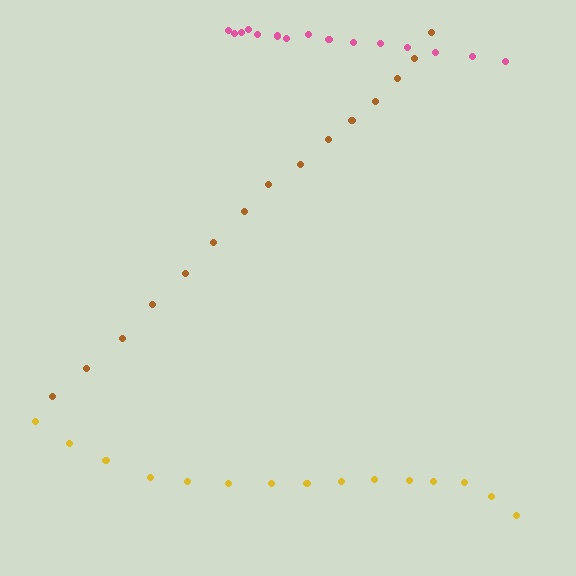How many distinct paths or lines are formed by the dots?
There are 3 distinct paths.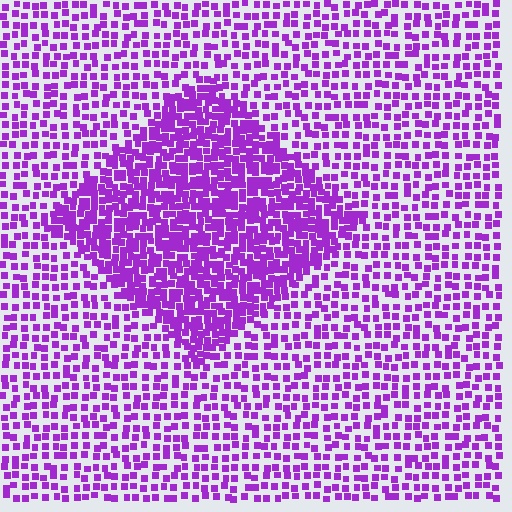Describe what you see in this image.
The image contains small purple elements arranged at two different densities. A diamond-shaped region is visible where the elements are more densely packed than the surrounding area.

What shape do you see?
I see a diamond.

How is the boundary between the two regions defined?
The boundary is defined by a change in element density (approximately 2.0x ratio). All elements are the same color, size, and shape.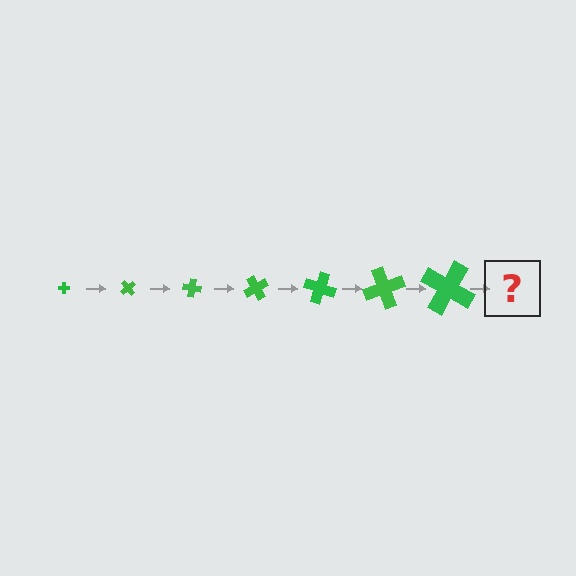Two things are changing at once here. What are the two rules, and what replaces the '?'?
The two rules are that the cross grows larger each step and it rotates 50 degrees each step. The '?' should be a cross, larger than the previous one and rotated 350 degrees from the start.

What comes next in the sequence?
The next element should be a cross, larger than the previous one and rotated 350 degrees from the start.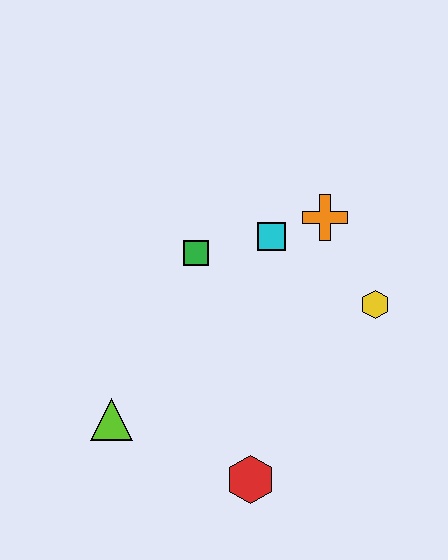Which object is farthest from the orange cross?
The lime triangle is farthest from the orange cross.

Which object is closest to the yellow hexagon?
The orange cross is closest to the yellow hexagon.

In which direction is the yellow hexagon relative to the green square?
The yellow hexagon is to the right of the green square.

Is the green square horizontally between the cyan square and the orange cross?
No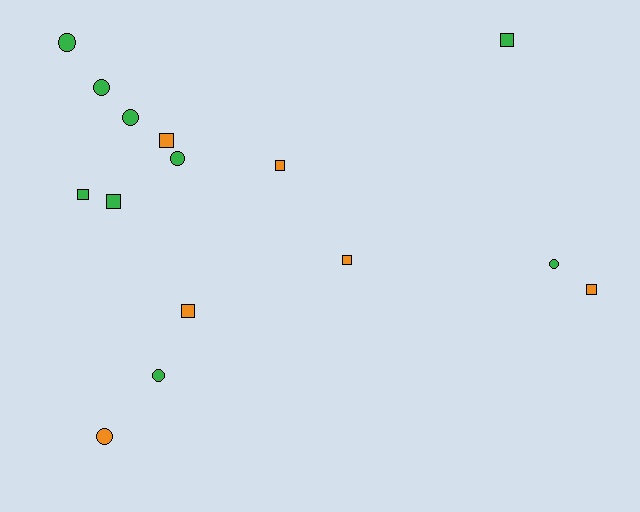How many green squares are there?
There are 3 green squares.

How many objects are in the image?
There are 15 objects.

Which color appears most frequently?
Green, with 9 objects.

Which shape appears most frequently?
Square, with 8 objects.